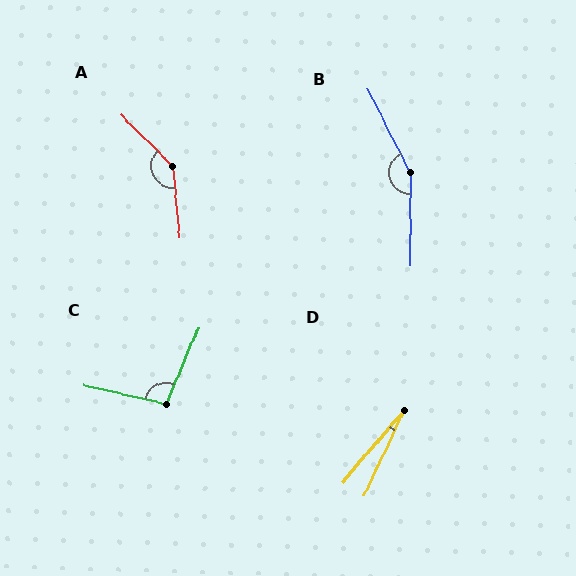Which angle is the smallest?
D, at approximately 15 degrees.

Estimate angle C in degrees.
Approximately 100 degrees.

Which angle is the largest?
B, at approximately 152 degrees.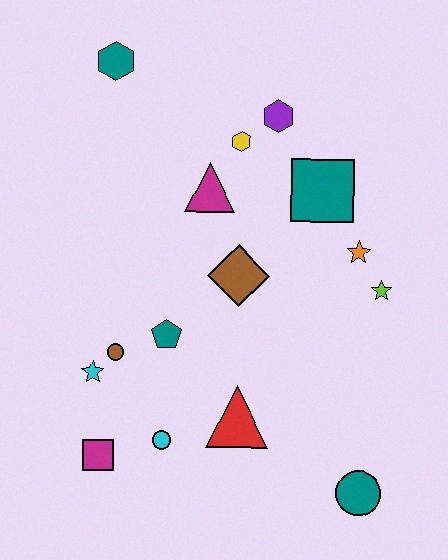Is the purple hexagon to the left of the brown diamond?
No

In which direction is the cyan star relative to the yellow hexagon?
The cyan star is below the yellow hexagon.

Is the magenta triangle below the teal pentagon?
No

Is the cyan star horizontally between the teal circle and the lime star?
No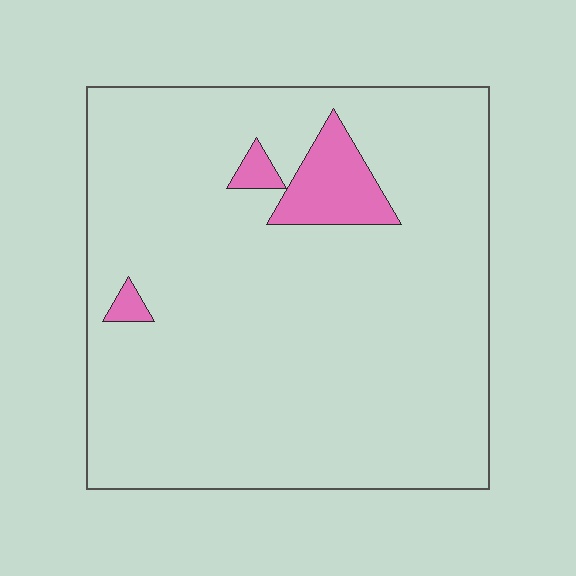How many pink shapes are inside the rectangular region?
3.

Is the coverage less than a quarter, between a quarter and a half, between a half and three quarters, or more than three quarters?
Less than a quarter.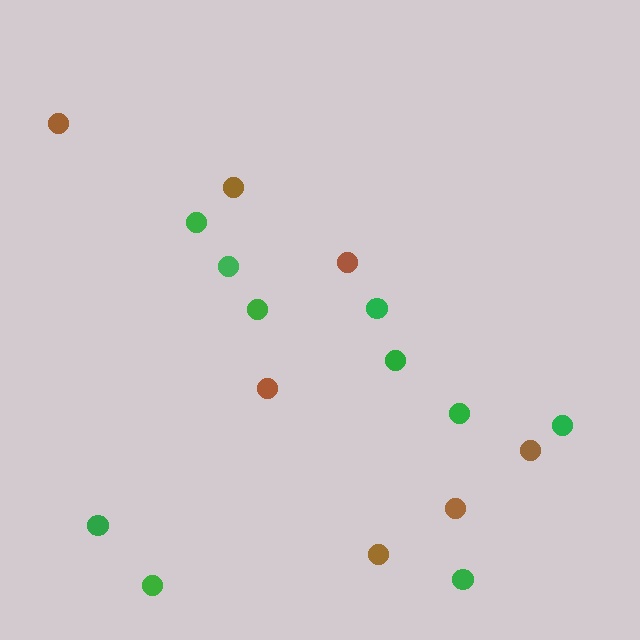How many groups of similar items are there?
There are 2 groups: one group of brown circles (7) and one group of green circles (10).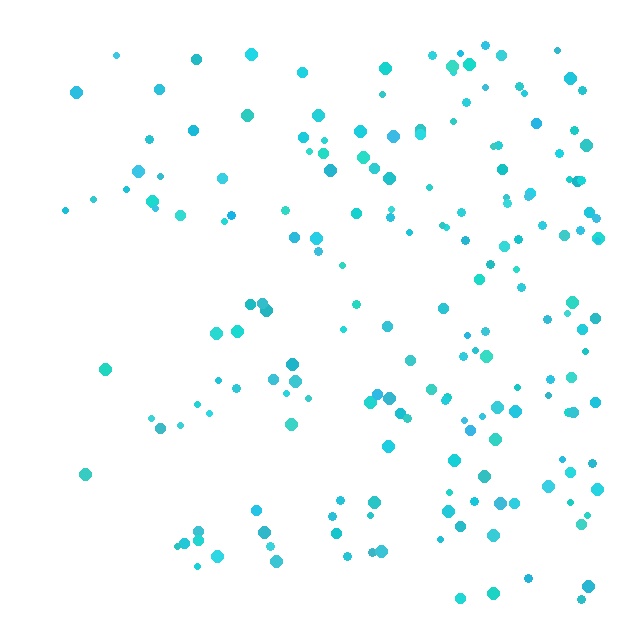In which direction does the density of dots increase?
From left to right, with the right side densest.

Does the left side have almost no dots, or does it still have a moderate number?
Still a moderate number, just noticeably fewer than the right.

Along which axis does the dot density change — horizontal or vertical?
Horizontal.